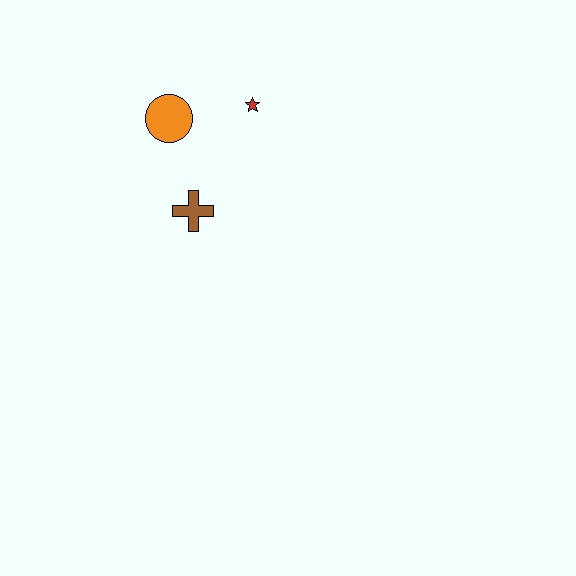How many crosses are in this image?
There is 1 cross.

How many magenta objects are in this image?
There are no magenta objects.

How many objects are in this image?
There are 3 objects.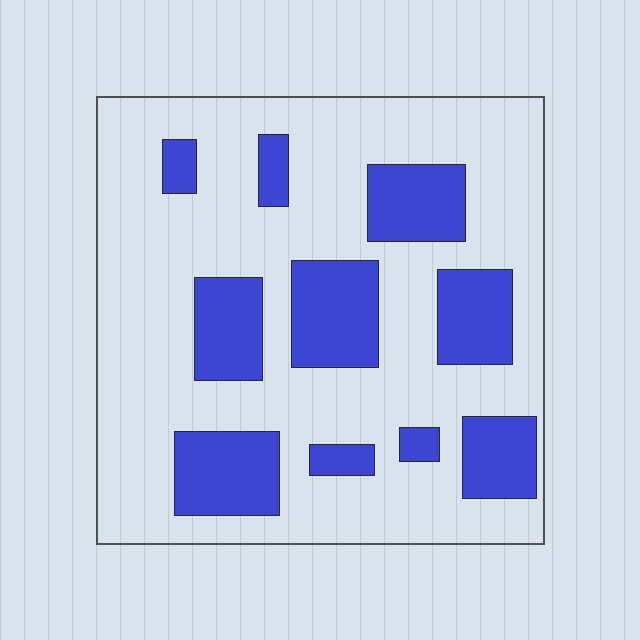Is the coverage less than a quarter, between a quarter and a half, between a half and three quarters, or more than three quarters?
Between a quarter and a half.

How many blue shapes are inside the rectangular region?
10.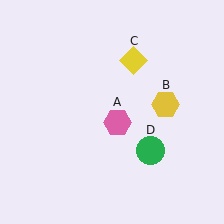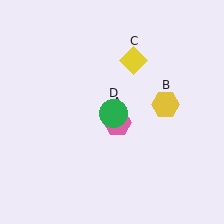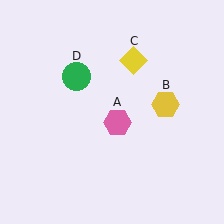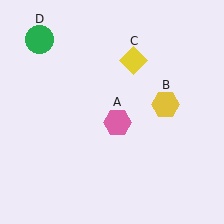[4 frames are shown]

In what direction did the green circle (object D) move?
The green circle (object D) moved up and to the left.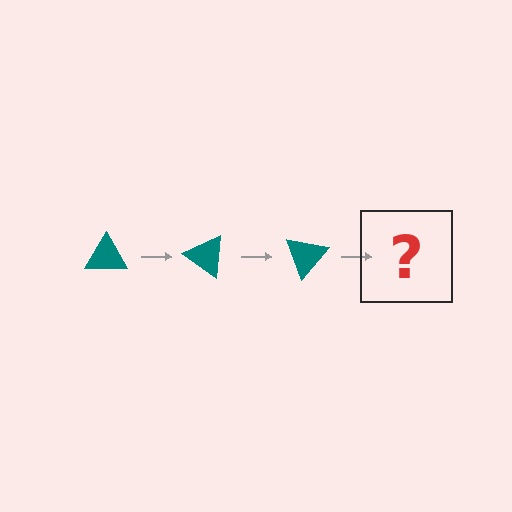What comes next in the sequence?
The next element should be a teal triangle rotated 105 degrees.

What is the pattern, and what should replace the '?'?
The pattern is that the triangle rotates 35 degrees each step. The '?' should be a teal triangle rotated 105 degrees.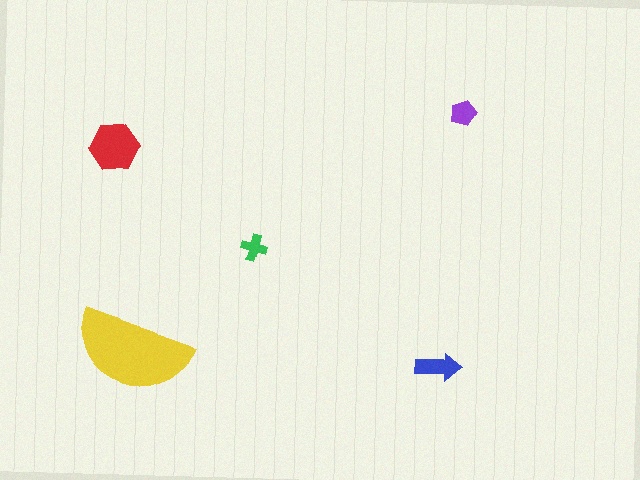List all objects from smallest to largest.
The green cross, the purple pentagon, the blue arrow, the red hexagon, the yellow semicircle.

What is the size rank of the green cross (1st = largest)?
5th.